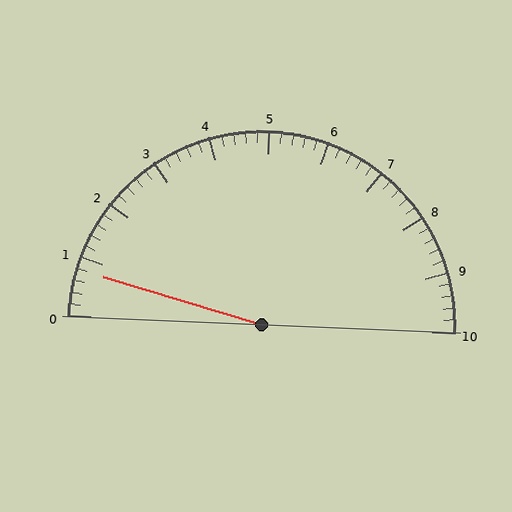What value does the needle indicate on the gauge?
The needle indicates approximately 0.8.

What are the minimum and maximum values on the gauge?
The gauge ranges from 0 to 10.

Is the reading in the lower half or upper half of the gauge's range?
The reading is in the lower half of the range (0 to 10).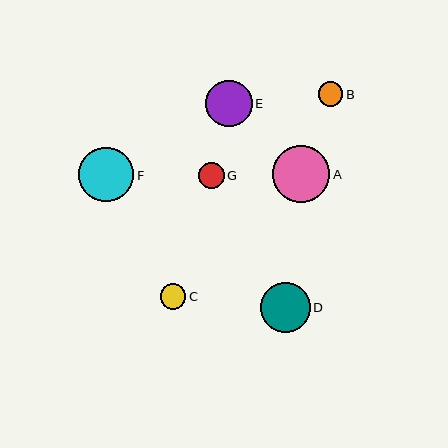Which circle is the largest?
Circle A is the largest with a size of approximately 58 pixels.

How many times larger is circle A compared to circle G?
Circle A is approximately 2.2 times the size of circle G.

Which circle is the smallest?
Circle B is the smallest with a size of approximately 24 pixels.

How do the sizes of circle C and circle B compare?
Circle C and circle B are approximately the same size.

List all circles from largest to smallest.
From largest to smallest: A, F, D, E, G, C, B.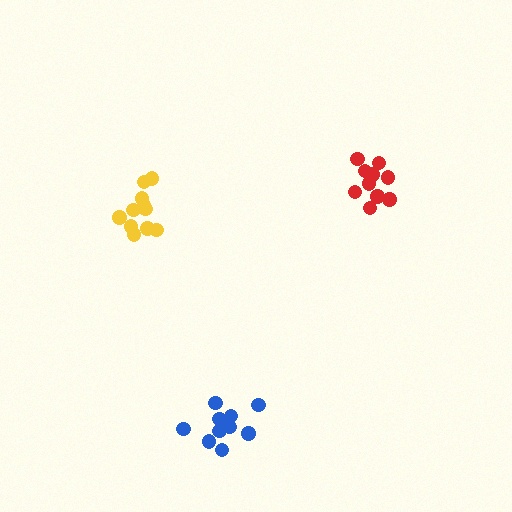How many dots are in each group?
Group 1: 10 dots, Group 2: 11 dots, Group 3: 10 dots (31 total).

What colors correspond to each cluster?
The clusters are colored: blue, yellow, red.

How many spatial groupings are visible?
There are 3 spatial groupings.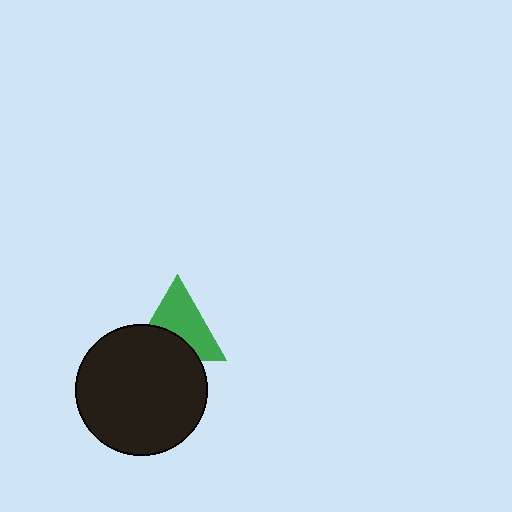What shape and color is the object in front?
The object in front is a black circle.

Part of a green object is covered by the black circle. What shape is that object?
It is a triangle.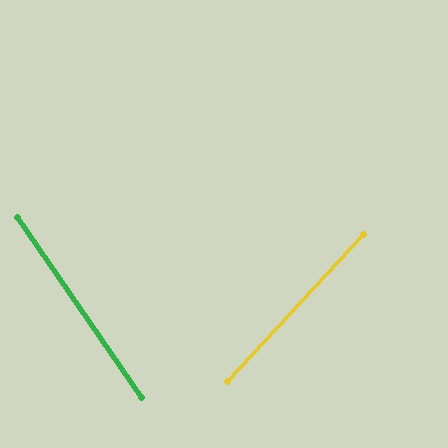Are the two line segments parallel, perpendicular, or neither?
Neither parallel nor perpendicular — they differ by about 77°.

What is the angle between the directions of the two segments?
Approximately 77 degrees.